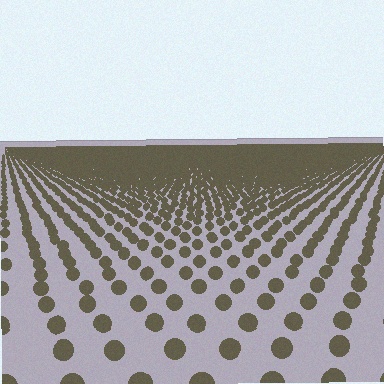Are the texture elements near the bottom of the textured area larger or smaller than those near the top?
Larger. Near the bottom, elements are closer to the viewer and appear at a bigger on-screen size.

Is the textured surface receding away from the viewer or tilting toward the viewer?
The surface is receding away from the viewer. Texture elements get smaller and denser toward the top.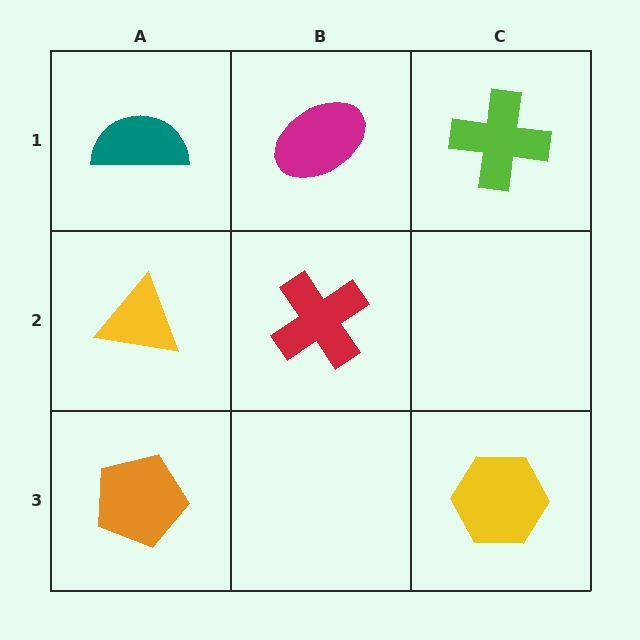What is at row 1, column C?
A lime cross.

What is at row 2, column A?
A yellow triangle.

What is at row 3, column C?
A yellow hexagon.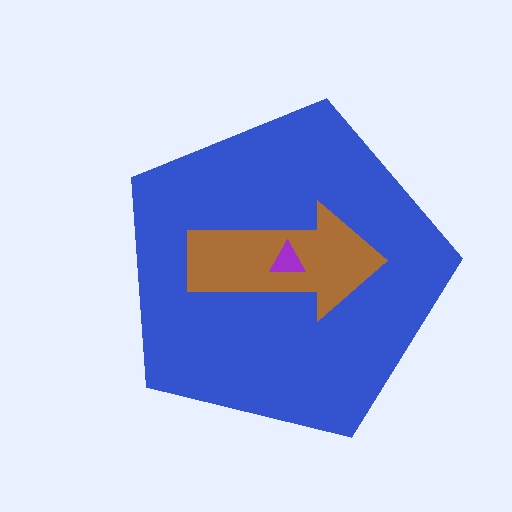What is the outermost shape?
The blue pentagon.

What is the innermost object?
The purple triangle.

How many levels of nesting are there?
3.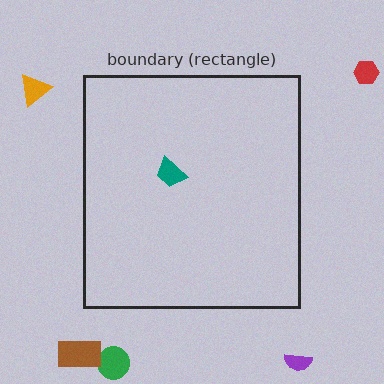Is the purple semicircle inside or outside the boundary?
Outside.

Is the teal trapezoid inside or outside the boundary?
Inside.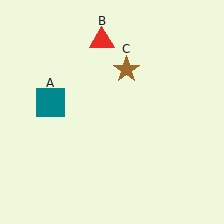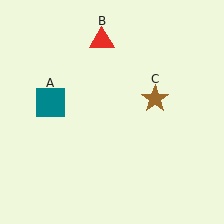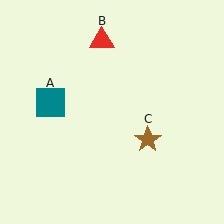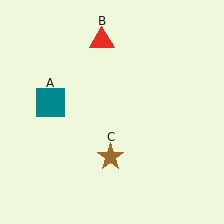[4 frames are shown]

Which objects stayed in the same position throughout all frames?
Teal square (object A) and red triangle (object B) remained stationary.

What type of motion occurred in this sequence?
The brown star (object C) rotated clockwise around the center of the scene.